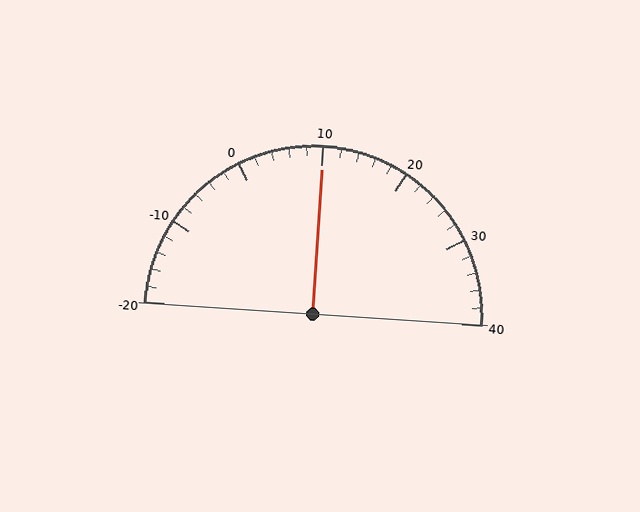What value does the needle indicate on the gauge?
The needle indicates approximately 10.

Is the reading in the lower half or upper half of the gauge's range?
The reading is in the upper half of the range (-20 to 40).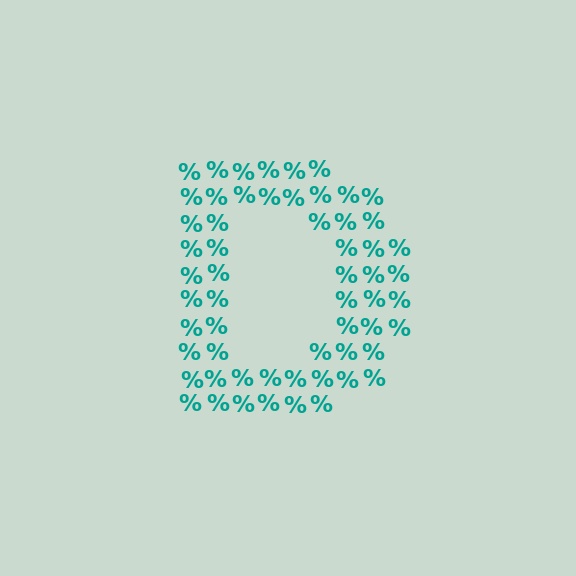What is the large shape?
The large shape is the letter D.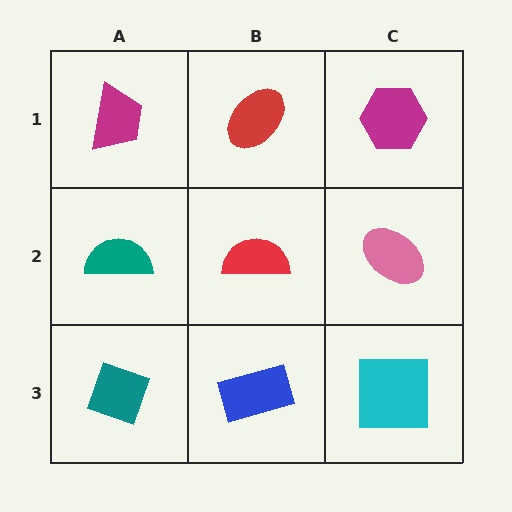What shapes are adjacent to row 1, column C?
A pink ellipse (row 2, column C), a red ellipse (row 1, column B).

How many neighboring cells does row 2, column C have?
3.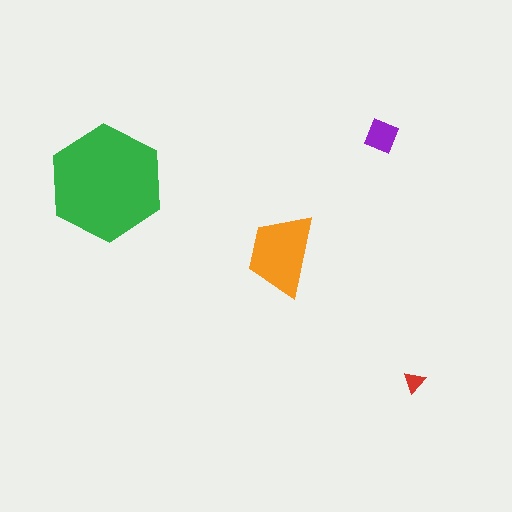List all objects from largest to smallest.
The green hexagon, the orange trapezoid, the purple diamond, the red triangle.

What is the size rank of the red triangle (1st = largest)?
4th.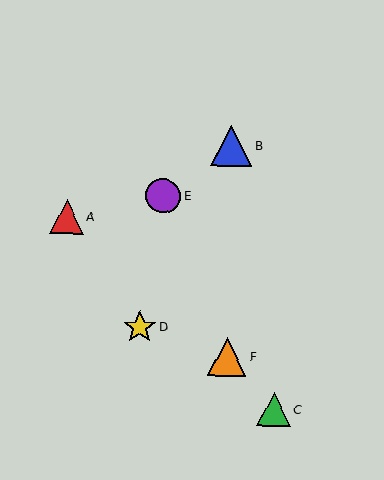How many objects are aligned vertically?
2 objects (B, F) are aligned vertically.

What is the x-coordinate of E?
Object E is at x≈163.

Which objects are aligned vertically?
Objects B, F are aligned vertically.